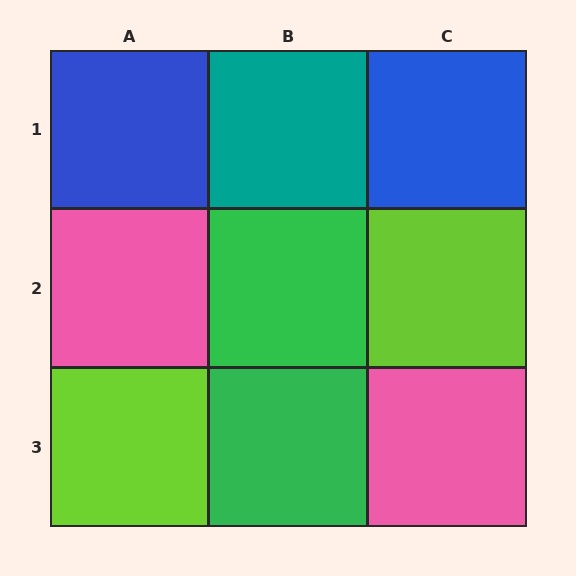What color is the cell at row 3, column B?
Green.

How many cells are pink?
2 cells are pink.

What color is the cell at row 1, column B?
Teal.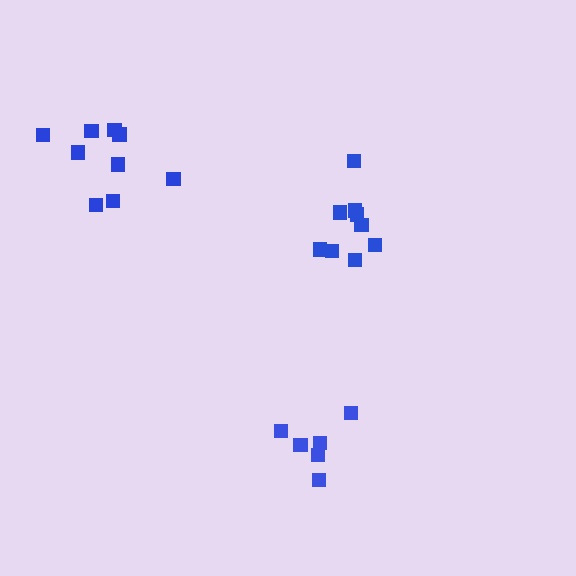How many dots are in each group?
Group 1: 9 dots, Group 2: 6 dots, Group 3: 9 dots (24 total).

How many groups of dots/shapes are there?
There are 3 groups.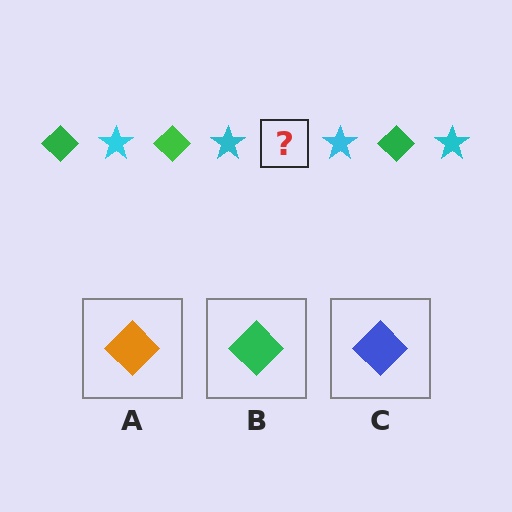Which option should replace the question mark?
Option B.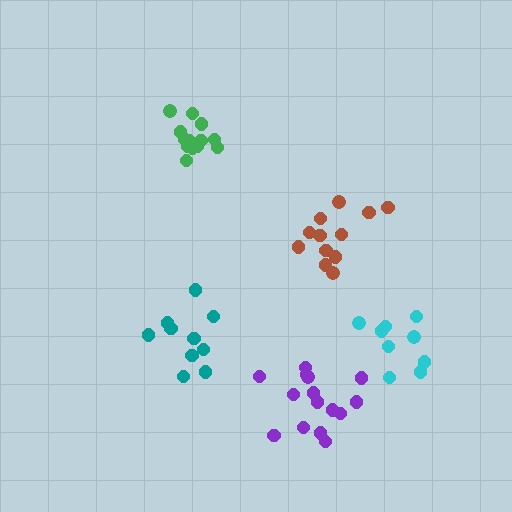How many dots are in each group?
Group 1: 13 dots, Group 2: 10 dots, Group 3: 12 dots, Group 4: 9 dots, Group 5: 15 dots (59 total).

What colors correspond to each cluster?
The clusters are colored: green, teal, brown, cyan, purple.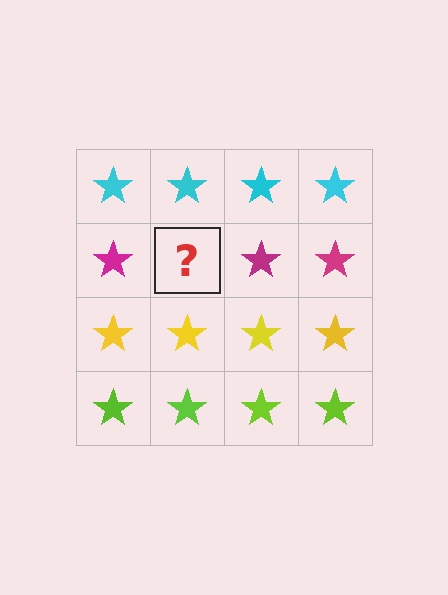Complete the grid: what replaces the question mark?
The question mark should be replaced with a magenta star.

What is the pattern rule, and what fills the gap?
The rule is that each row has a consistent color. The gap should be filled with a magenta star.